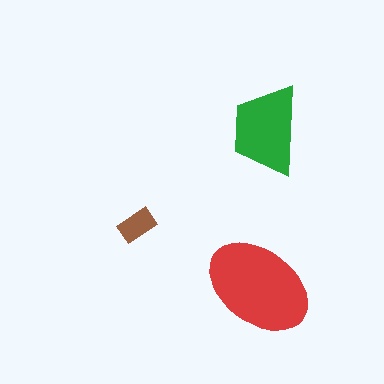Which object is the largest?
The red ellipse.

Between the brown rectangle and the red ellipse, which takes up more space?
The red ellipse.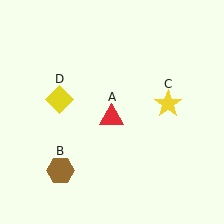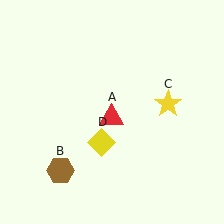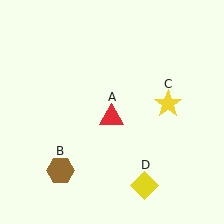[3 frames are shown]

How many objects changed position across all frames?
1 object changed position: yellow diamond (object D).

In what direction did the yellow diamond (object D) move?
The yellow diamond (object D) moved down and to the right.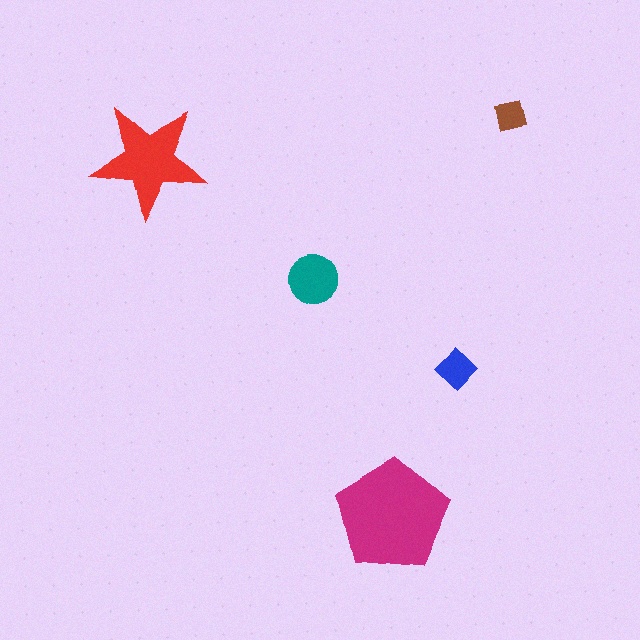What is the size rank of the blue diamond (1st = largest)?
4th.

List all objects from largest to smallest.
The magenta pentagon, the red star, the teal circle, the blue diamond, the brown square.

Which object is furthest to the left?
The red star is leftmost.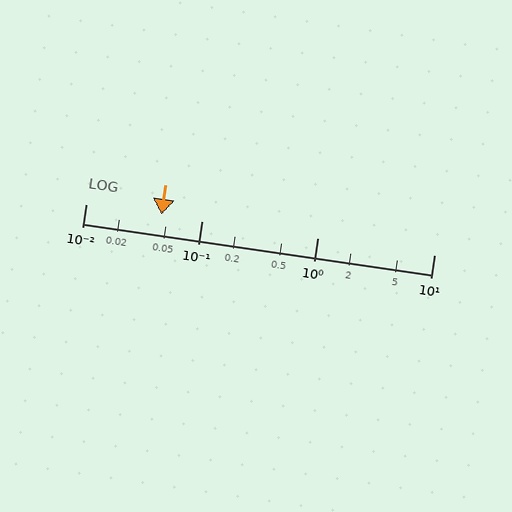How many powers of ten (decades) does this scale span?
The scale spans 3 decades, from 0.01 to 10.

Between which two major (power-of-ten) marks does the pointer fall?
The pointer is between 0.01 and 0.1.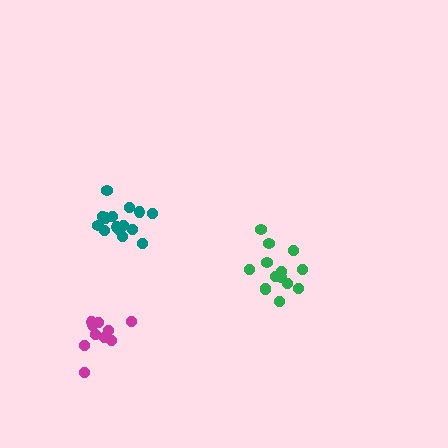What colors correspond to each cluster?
The clusters are colored: teal, green, magenta.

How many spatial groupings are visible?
There are 3 spatial groupings.